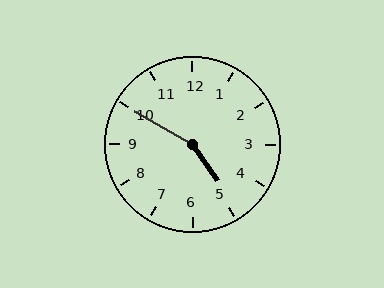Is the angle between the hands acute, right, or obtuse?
It is obtuse.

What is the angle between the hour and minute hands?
Approximately 155 degrees.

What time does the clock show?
4:50.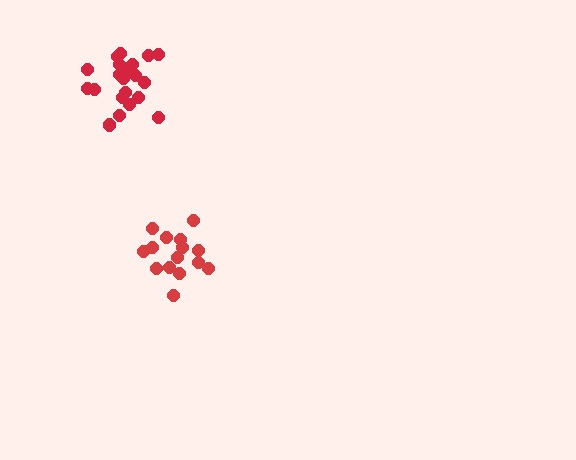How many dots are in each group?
Group 1: 15 dots, Group 2: 21 dots (36 total).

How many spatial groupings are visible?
There are 2 spatial groupings.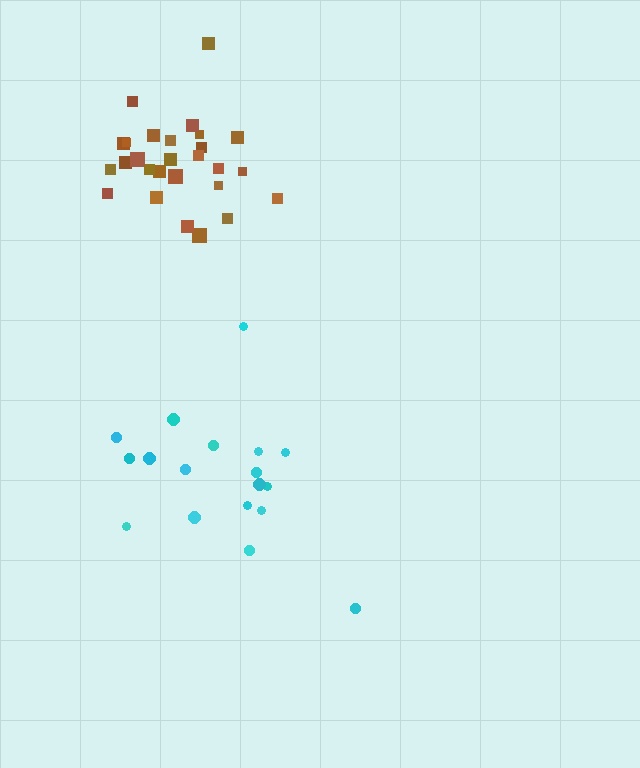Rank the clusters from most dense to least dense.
brown, cyan.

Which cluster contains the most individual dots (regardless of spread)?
Brown (27).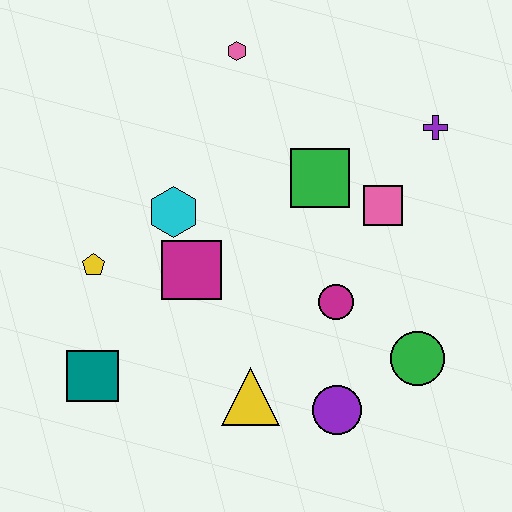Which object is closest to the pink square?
The green square is closest to the pink square.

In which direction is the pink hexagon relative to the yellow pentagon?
The pink hexagon is above the yellow pentagon.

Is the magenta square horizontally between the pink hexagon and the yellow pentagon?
Yes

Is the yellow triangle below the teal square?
Yes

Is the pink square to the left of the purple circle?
No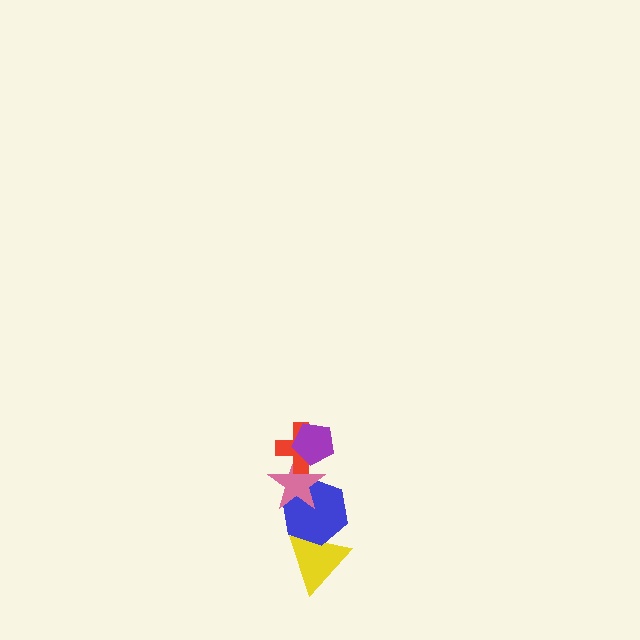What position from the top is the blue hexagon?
The blue hexagon is 4th from the top.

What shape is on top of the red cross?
The purple pentagon is on top of the red cross.